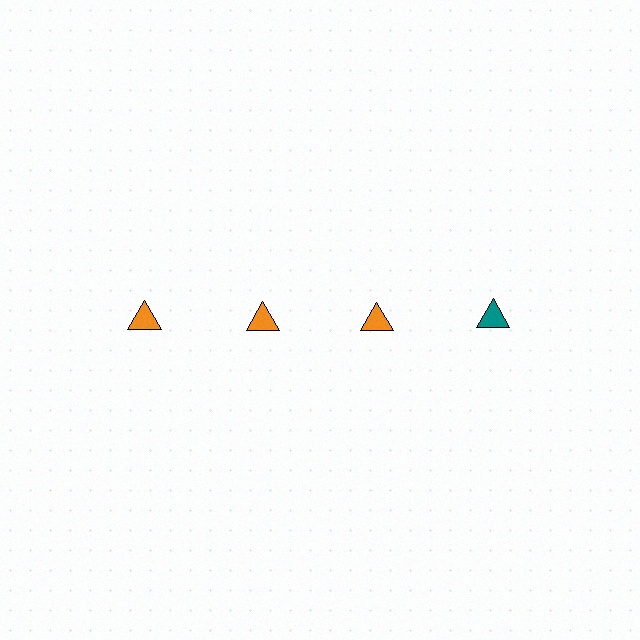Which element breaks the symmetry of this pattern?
The teal triangle in the top row, second from right column breaks the symmetry. All other shapes are orange triangles.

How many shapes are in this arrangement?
There are 4 shapes arranged in a grid pattern.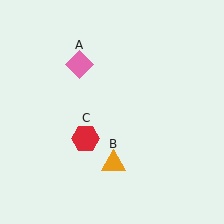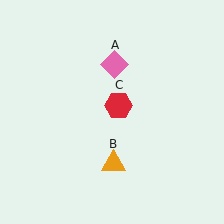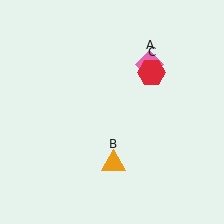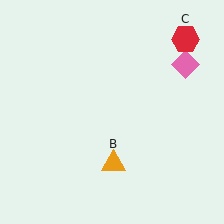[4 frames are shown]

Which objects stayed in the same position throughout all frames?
Orange triangle (object B) remained stationary.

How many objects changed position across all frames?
2 objects changed position: pink diamond (object A), red hexagon (object C).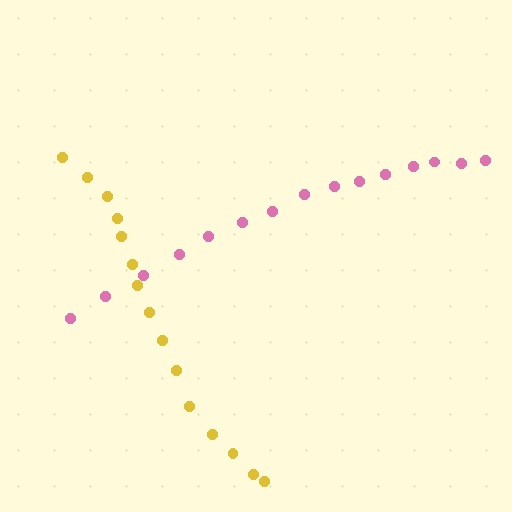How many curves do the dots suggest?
There are 2 distinct paths.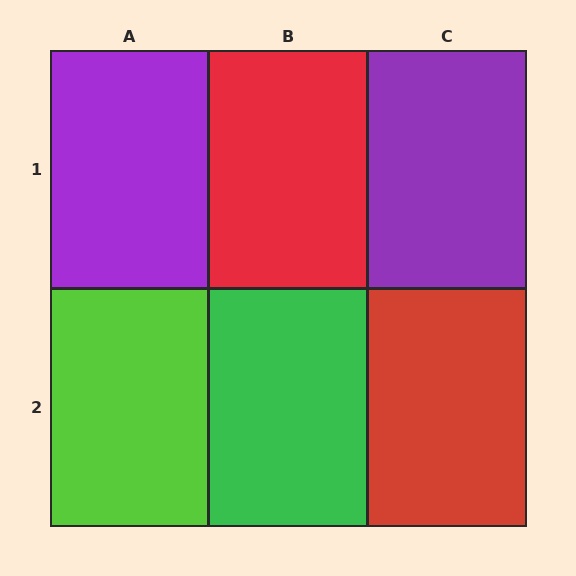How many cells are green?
1 cell is green.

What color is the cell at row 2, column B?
Green.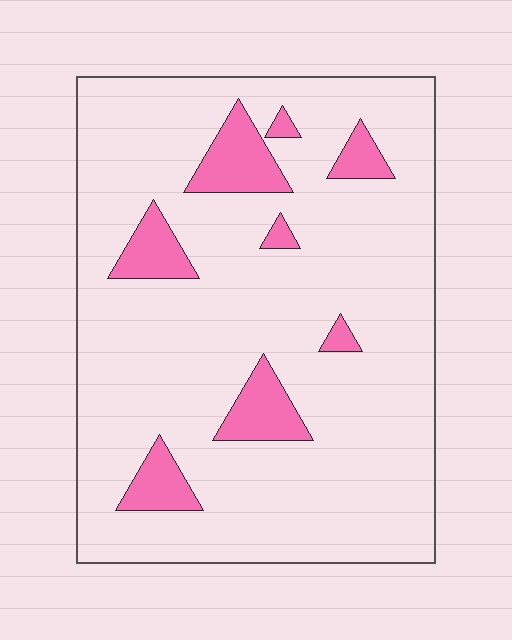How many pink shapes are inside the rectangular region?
8.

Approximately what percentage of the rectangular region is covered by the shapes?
Approximately 10%.